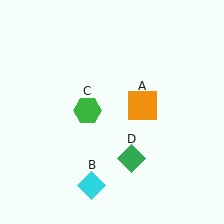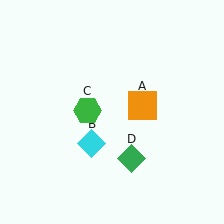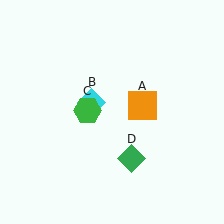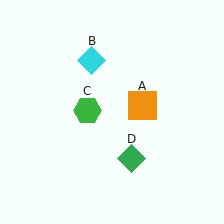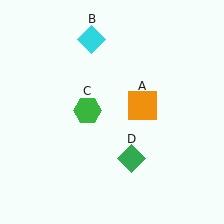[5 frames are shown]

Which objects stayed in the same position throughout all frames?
Orange square (object A) and green hexagon (object C) and green diamond (object D) remained stationary.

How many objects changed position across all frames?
1 object changed position: cyan diamond (object B).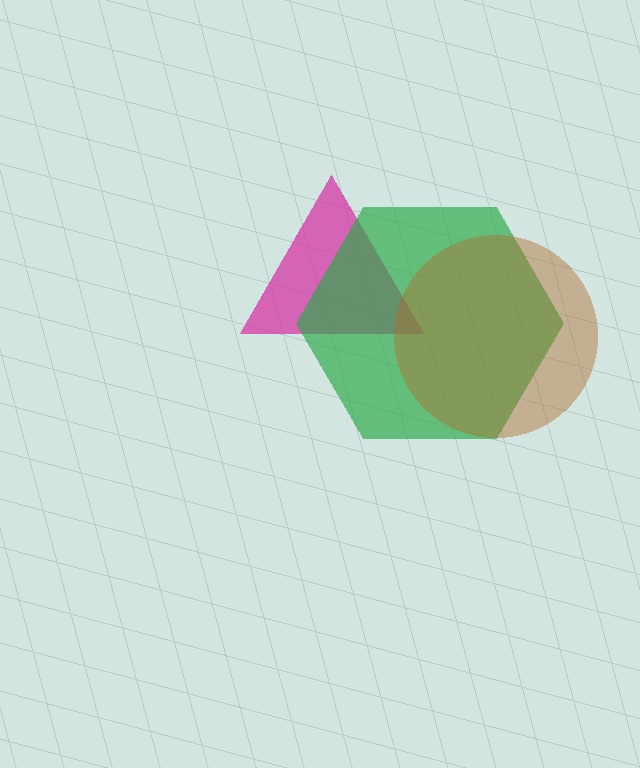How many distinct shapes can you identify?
There are 3 distinct shapes: a magenta triangle, a green hexagon, a brown circle.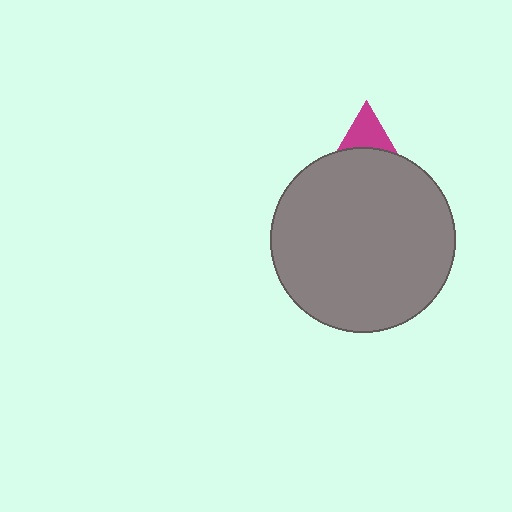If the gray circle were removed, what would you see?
You would see the complete magenta triangle.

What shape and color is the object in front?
The object in front is a gray circle.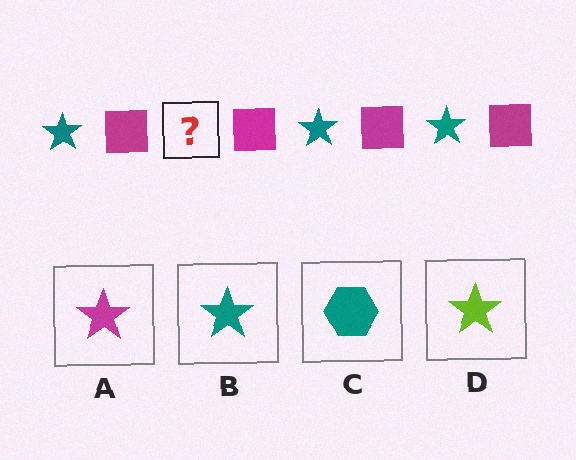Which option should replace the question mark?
Option B.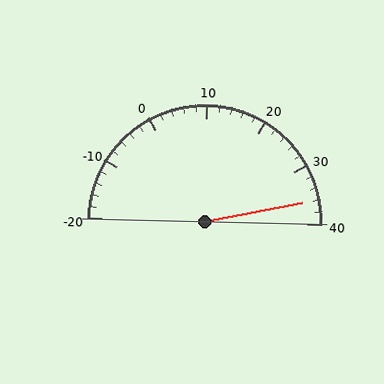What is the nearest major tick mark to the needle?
The nearest major tick mark is 40.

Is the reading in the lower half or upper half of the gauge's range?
The reading is in the upper half of the range (-20 to 40).